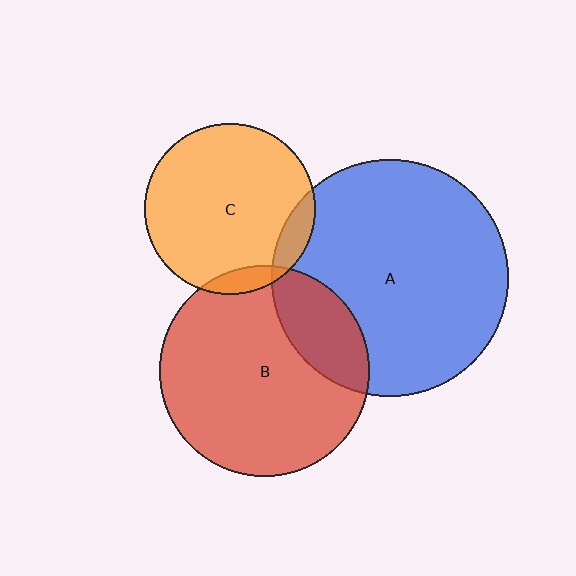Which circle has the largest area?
Circle A (blue).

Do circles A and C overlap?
Yes.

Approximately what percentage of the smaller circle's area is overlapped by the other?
Approximately 10%.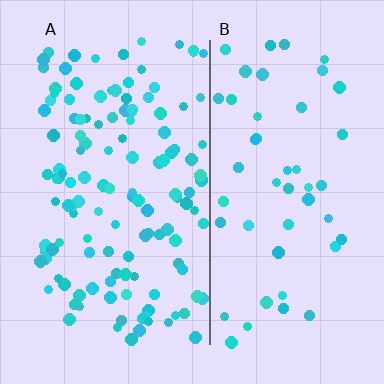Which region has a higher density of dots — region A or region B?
A (the left).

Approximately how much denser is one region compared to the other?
Approximately 2.6× — region A over region B.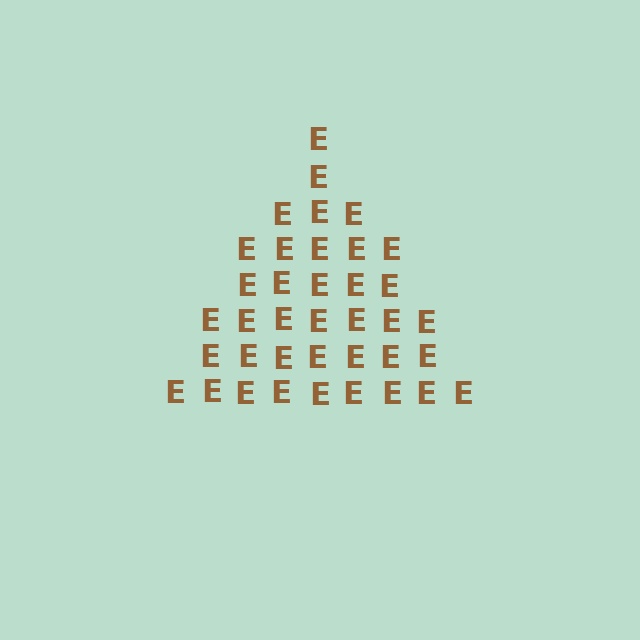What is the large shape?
The large shape is a triangle.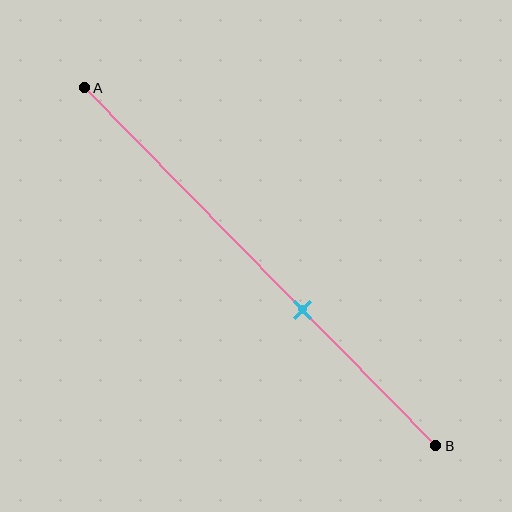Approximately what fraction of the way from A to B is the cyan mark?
The cyan mark is approximately 60% of the way from A to B.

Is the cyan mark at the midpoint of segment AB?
No, the mark is at about 60% from A, not at the 50% midpoint.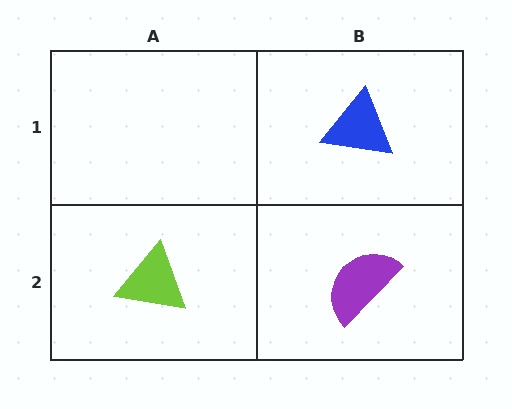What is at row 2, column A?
A lime triangle.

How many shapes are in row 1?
1 shape.